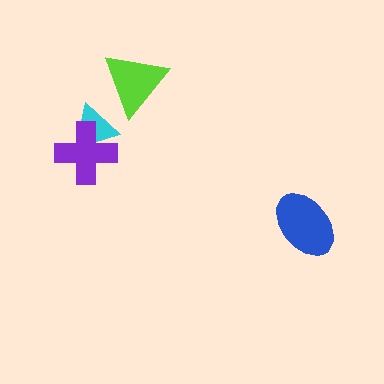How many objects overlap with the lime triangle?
0 objects overlap with the lime triangle.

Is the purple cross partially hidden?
No, no other shape covers it.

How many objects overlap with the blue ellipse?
0 objects overlap with the blue ellipse.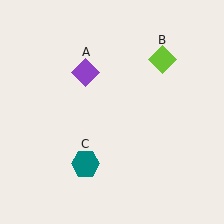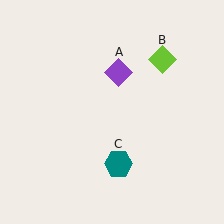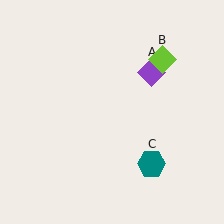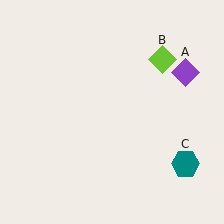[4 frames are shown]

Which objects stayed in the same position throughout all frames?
Lime diamond (object B) remained stationary.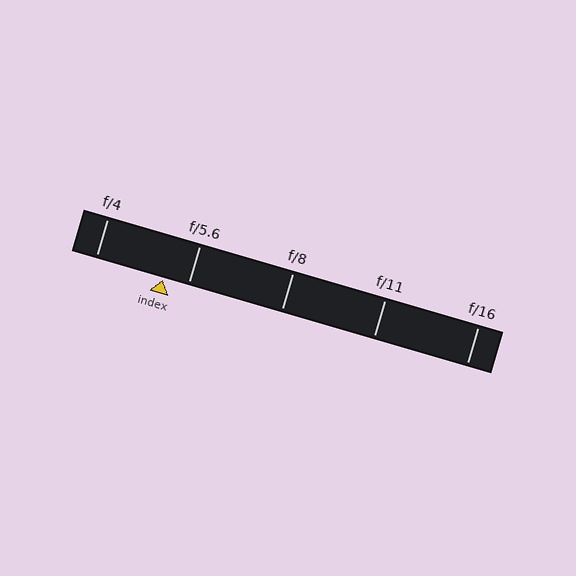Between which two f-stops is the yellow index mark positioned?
The index mark is between f/4 and f/5.6.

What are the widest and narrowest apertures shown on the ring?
The widest aperture shown is f/4 and the narrowest is f/16.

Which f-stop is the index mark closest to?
The index mark is closest to f/5.6.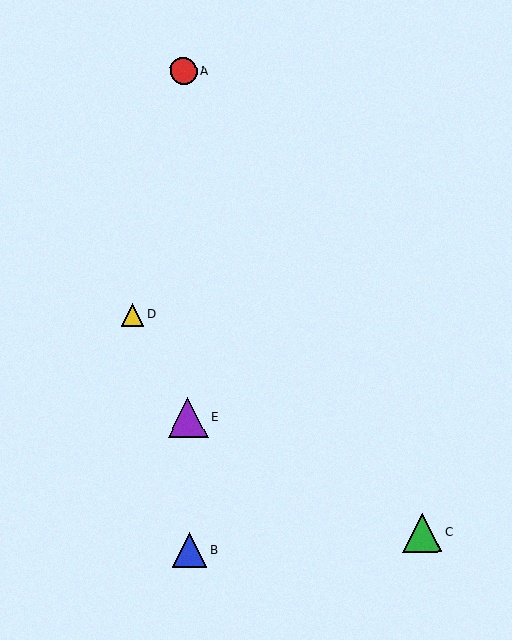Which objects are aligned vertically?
Objects A, B, E are aligned vertically.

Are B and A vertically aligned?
Yes, both are at x≈190.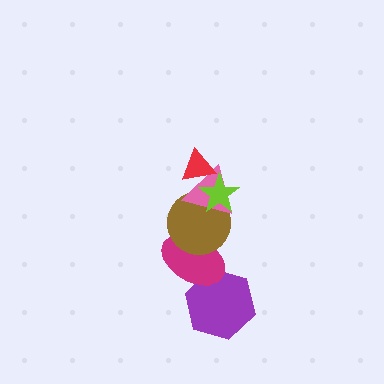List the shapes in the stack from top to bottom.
From top to bottom: the red triangle, the lime star, the pink triangle, the brown circle, the magenta ellipse, the purple hexagon.